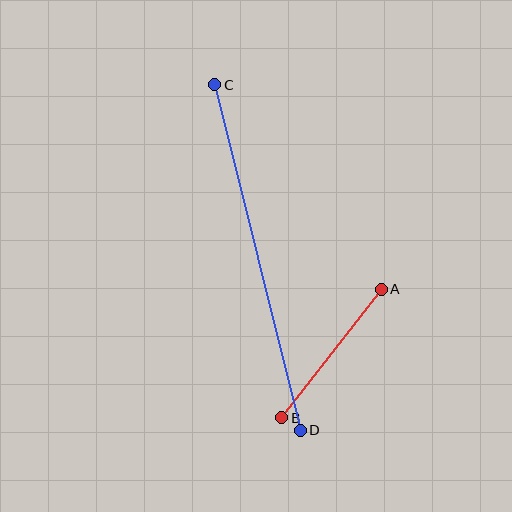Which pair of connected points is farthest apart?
Points C and D are farthest apart.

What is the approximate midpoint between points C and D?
The midpoint is at approximately (257, 257) pixels.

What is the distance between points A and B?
The distance is approximately 162 pixels.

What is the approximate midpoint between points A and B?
The midpoint is at approximately (331, 353) pixels.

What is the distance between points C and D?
The distance is approximately 356 pixels.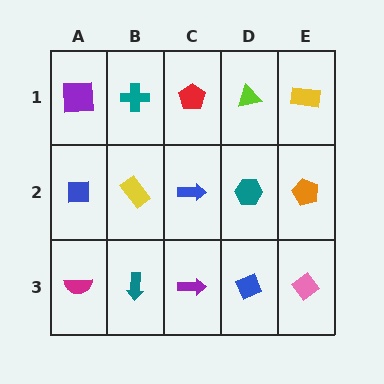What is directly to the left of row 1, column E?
A lime triangle.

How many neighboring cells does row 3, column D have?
3.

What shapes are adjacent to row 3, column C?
A blue arrow (row 2, column C), a teal arrow (row 3, column B), a blue diamond (row 3, column D).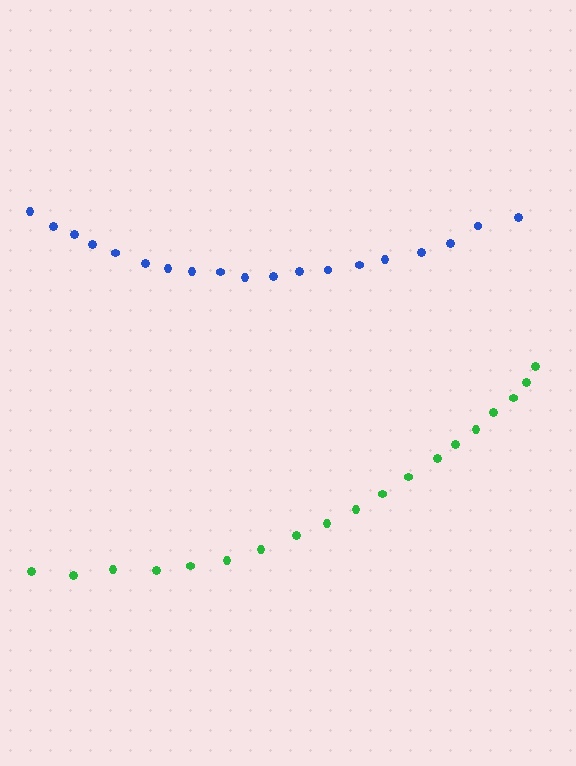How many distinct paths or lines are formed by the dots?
There are 2 distinct paths.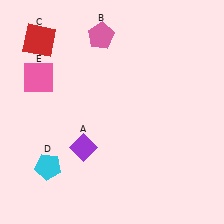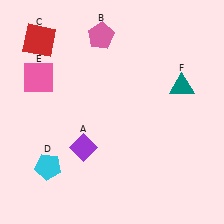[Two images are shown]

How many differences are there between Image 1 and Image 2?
There is 1 difference between the two images.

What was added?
A teal triangle (F) was added in Image 2.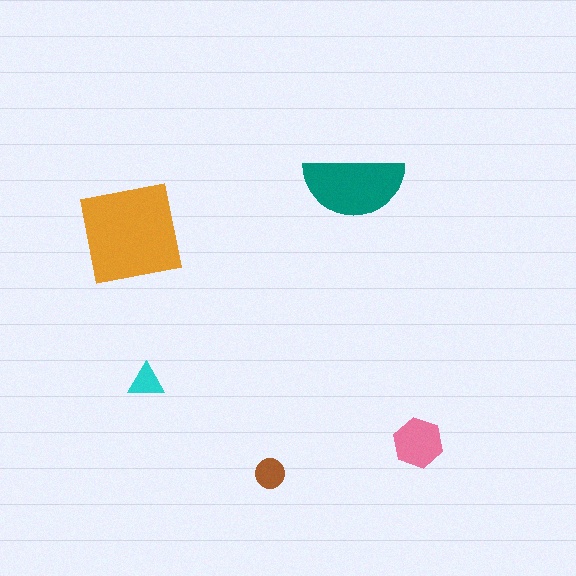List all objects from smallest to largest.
The cyan triangle, the brown circle, the pink hexagon, the teal semicircle, the orange square.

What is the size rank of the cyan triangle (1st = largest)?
5th.